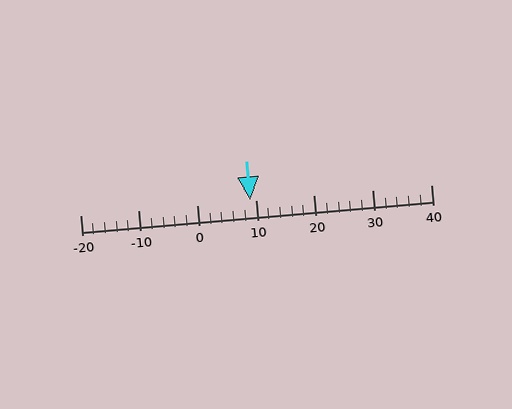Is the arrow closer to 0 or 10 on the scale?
The arrow is closer to 10.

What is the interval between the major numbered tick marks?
The major tick marks are spaced 10 units apart.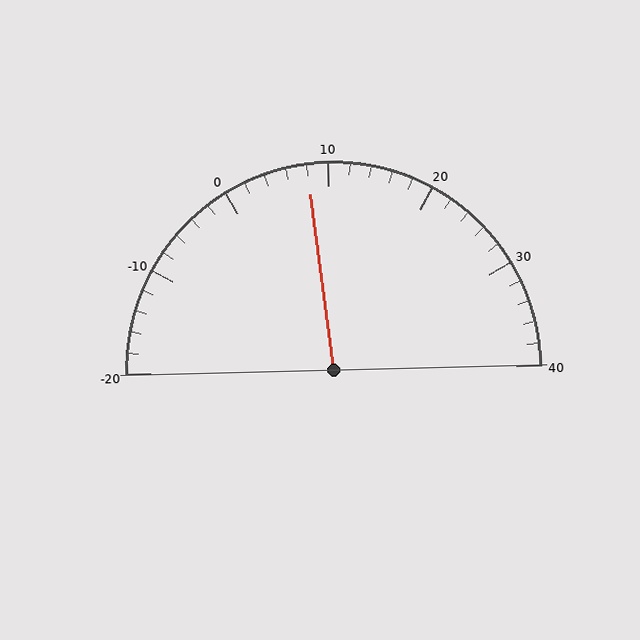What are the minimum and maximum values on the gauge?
The gauge ranges from -20 to 40.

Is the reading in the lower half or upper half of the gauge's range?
The reading is in the lower half of the range (-20 to 40).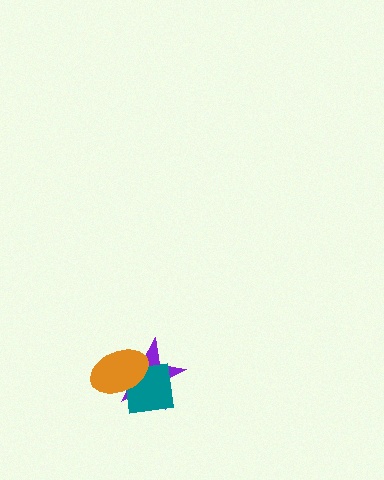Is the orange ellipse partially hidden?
No, no other shape covers it.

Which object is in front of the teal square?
The orange ellipse is in front of the teal square.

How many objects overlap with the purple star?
2 objects overlap with the purple star.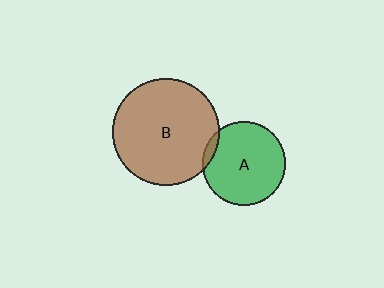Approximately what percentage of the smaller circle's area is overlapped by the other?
Approximately 5%.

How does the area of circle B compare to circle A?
Approximately 1.6 times.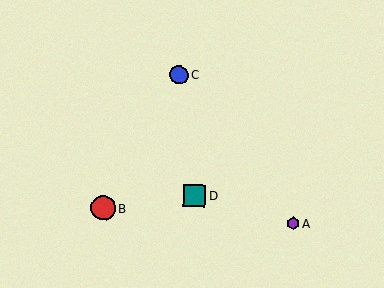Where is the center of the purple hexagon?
The center of the purple hexagon is at (293, 223).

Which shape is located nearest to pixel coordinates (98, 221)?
The red circle (labeled B) at (103, 208) is nearest to that location.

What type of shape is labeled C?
Shape C is a blue circle.